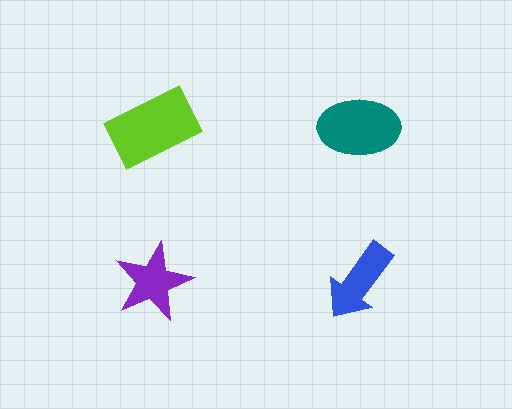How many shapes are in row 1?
2 shapes.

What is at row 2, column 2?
A blue arrow.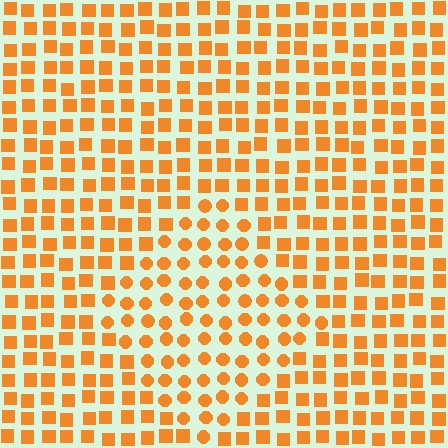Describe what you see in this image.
The image is filled with small orange elements arranged in a uniform grid. A diamond-shaped region contains circles, while the surrounding area contains squares. The boundary is defined purely by the change in element shape.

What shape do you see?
I see a diamond.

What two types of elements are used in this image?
The image uses circles inside the diamond region and squares outside it.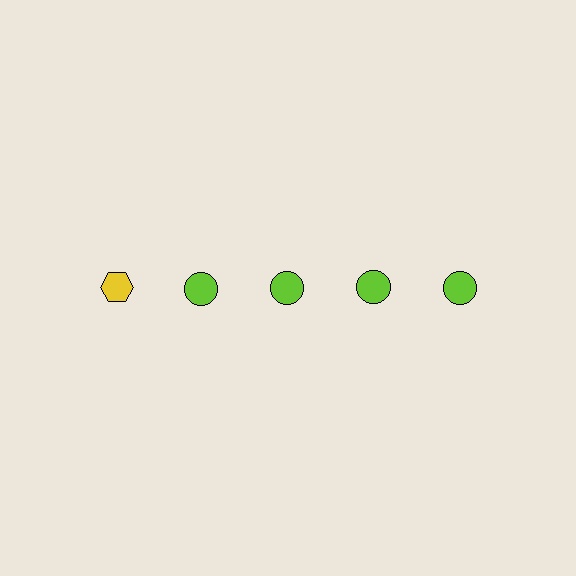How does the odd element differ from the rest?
It differs in both color (yellow instead of lime) and shape (hexagon instead of circle).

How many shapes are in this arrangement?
There are 5 shapes arranged in a grid pattern.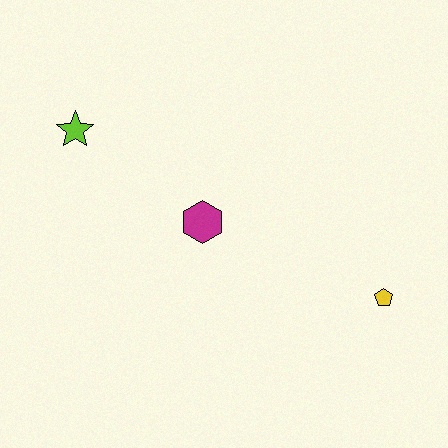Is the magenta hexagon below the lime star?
Yes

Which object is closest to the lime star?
The magenta hexagon is closest to the lime star.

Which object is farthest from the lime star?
The yellow pentagon is farthest from the lime star.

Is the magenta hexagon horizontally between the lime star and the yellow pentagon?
Yes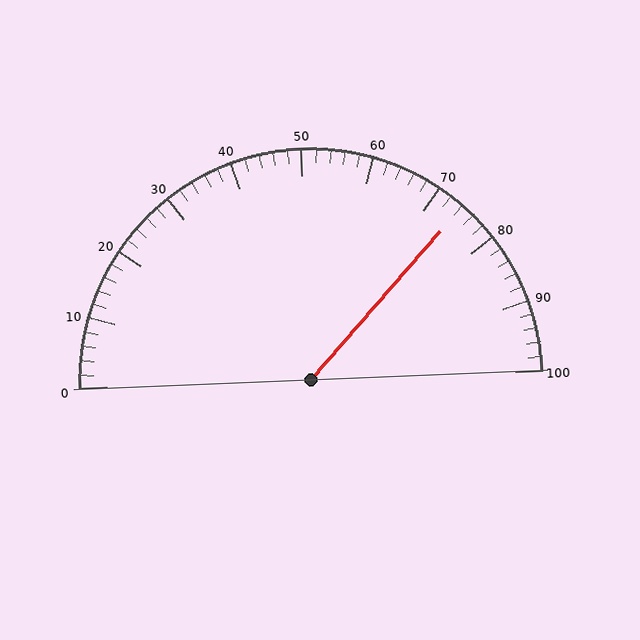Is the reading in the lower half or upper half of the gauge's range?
The reading is in the upper half of the range (0 to 100).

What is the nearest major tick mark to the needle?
The nearest major tick mark is 70.